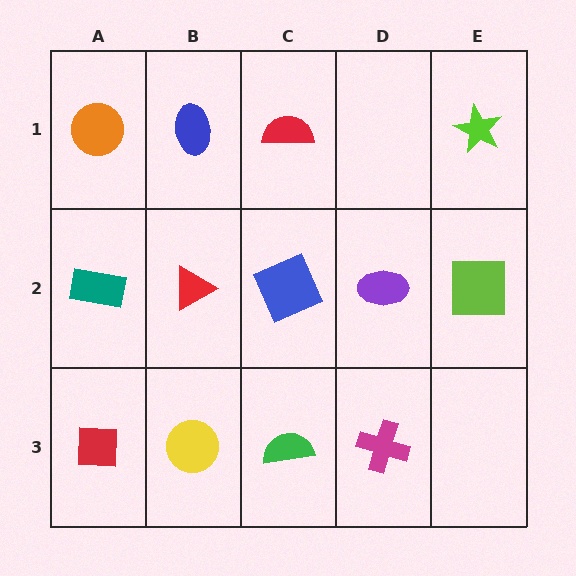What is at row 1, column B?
A blue ellipse.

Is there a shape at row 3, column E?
No, that cell is empty.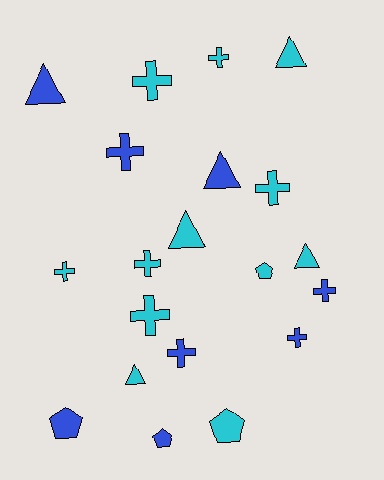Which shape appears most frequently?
Cross, with 10 objects.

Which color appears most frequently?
Cyan, with 12 objects.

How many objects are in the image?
There are 20 objects.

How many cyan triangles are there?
There are 4 cyan triangles.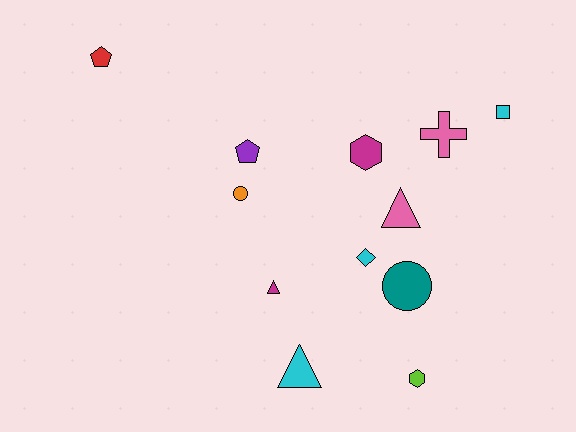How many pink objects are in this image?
There are 2 pink objects.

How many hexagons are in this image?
There are 2 hexagons.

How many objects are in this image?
There are 12 objects.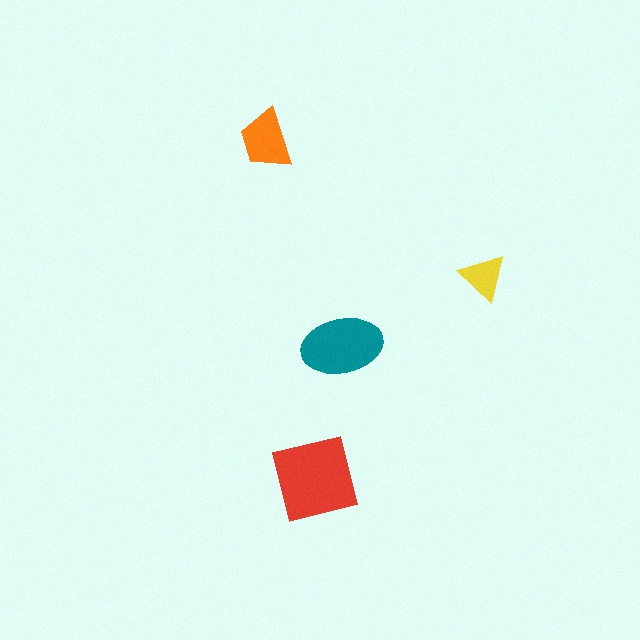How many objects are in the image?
There are 4 objects in the image.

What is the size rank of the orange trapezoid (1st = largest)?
3rd.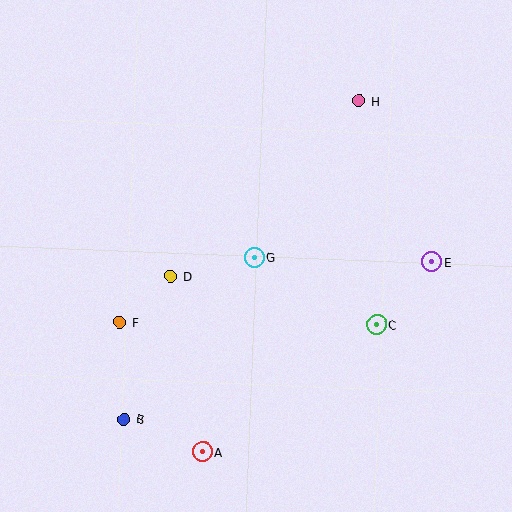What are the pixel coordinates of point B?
Point B is at (124, 419).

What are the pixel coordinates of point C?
Point C is at (377, 325).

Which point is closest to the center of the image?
Point G at (254, 257) is closest to the center.